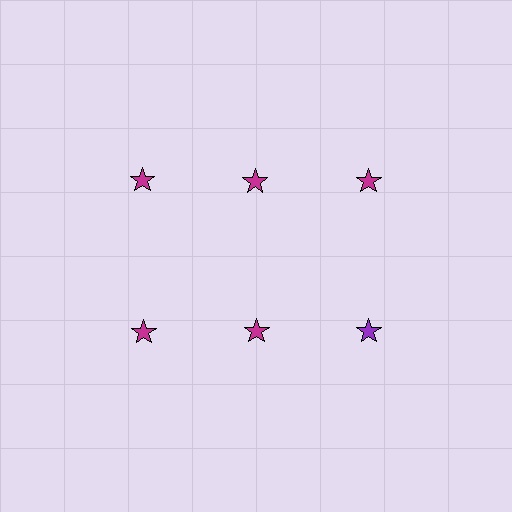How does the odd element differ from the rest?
It has a different color: purple instead of magenta.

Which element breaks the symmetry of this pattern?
The purple star in the second row, center column breaks the symmetry. All other shapes are magenta stars.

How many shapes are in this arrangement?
There are 6 shapes arranged in a grid pattern.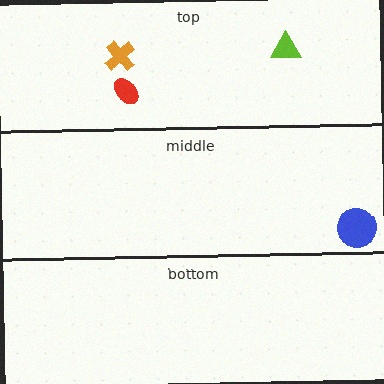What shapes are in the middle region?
The blue circle.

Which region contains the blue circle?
The middle region.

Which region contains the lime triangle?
The top region.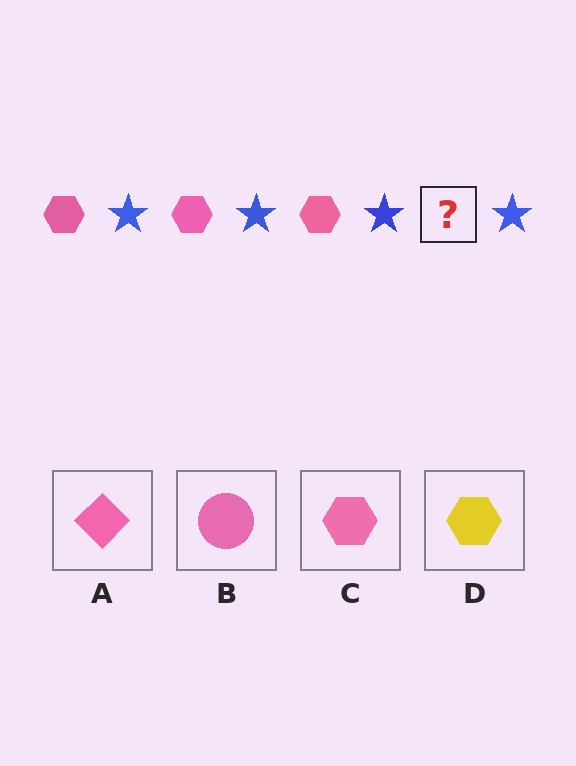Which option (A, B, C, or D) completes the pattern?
C.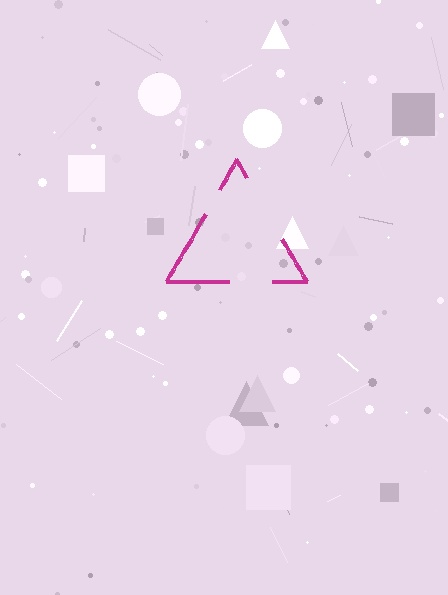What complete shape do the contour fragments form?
The contour fragments form a triangle.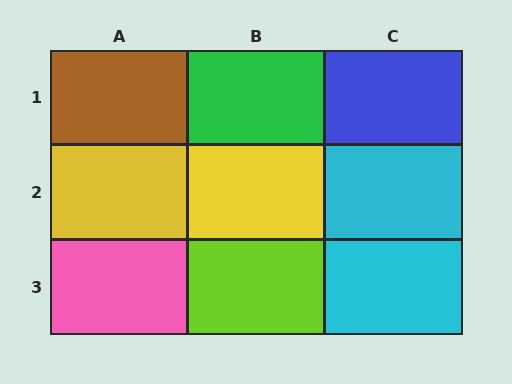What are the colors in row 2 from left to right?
Yellow, yellow, cyan.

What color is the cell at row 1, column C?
Blue.